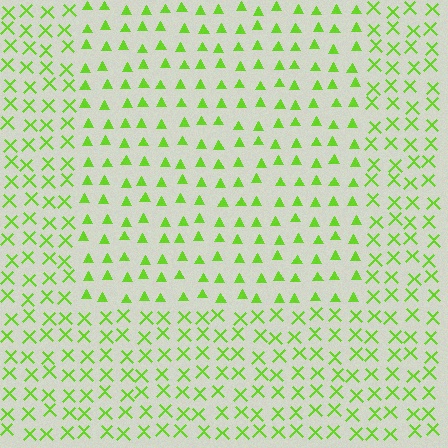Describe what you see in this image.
The image is filled with small lime elements arranged in a uniform grid. A rectangle-shaped region contains triangles, while the surrounding area contains X marks. The boundary is defined purely by the change in element shape.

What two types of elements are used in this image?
The image uses triangles inside the rectangle region and X marks outside it.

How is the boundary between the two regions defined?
The boundary is defined by a change in element shape: triangles inside vs. X marks outside. All elements share the same color and spacing.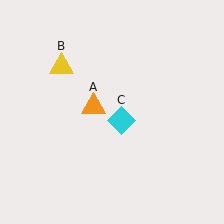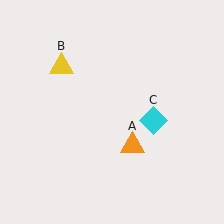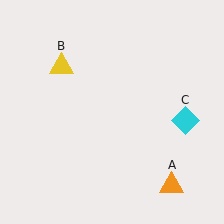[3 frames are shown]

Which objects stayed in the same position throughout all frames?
Yellow triangle (object B) remained stationary.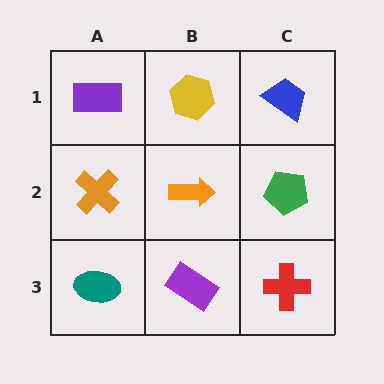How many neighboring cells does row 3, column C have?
2.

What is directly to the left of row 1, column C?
A yellow hexagon.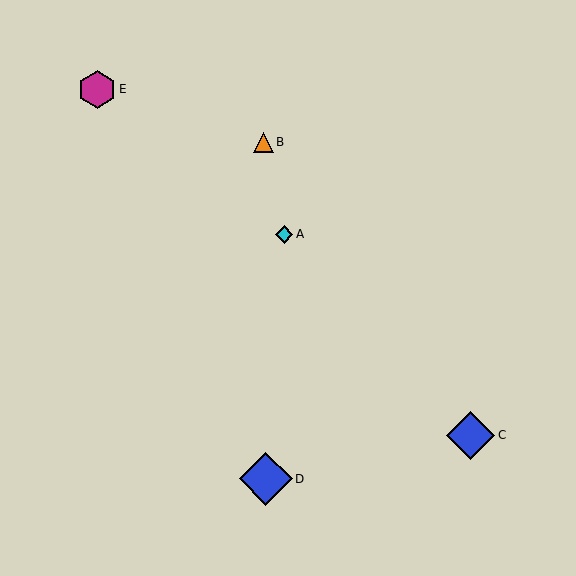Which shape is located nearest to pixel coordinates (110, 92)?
The magenta hexagon (labeled E) at (97, 89) is nearest to that location.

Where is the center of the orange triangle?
The center of the orange triangle is at (263, 142).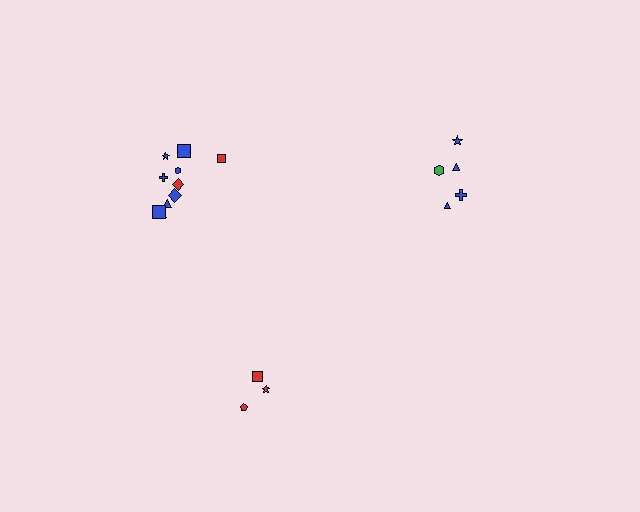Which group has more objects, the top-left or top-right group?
The top-left group.